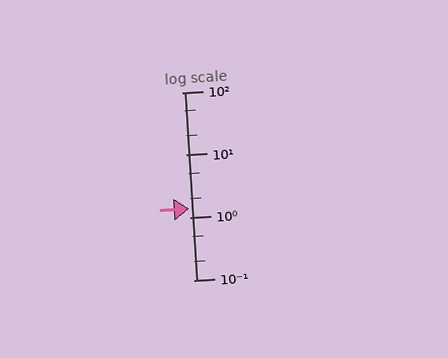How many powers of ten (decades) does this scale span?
The scale spans 3 decades, from 0.1 to 100.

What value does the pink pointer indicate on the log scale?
The pointer indicates approximately 1.4.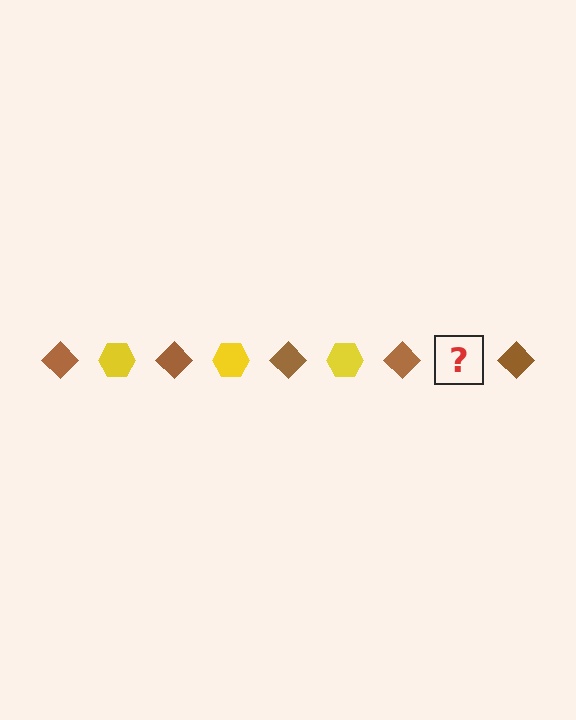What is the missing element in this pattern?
The missing element is a yellow hexagon.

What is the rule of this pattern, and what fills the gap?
The rule is that the pattern alternates between brown diamond and yellow hexagon. The gap should be filled with a yellow hexagon.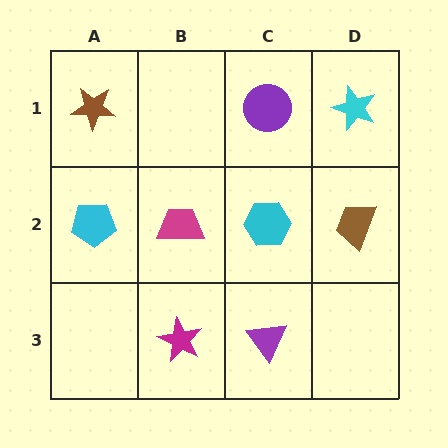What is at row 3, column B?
A magenta star.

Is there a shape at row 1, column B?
No, that cell is empty.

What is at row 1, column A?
A brown star.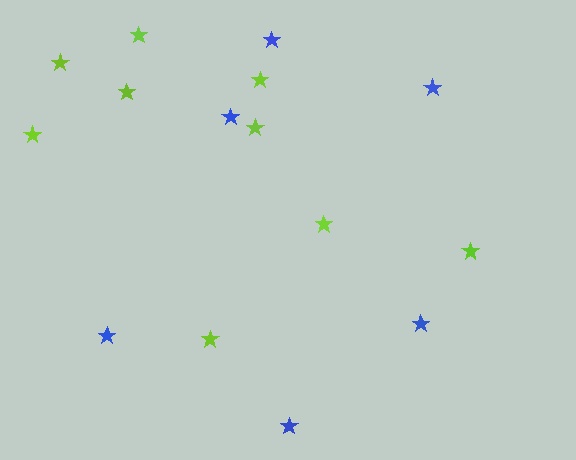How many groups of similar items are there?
There are 2 groups: one group of blue stars (6) and one group of lime stars (9).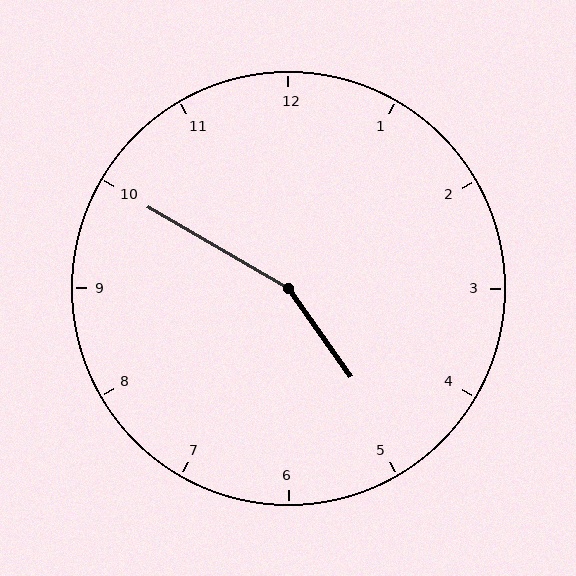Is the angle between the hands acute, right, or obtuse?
It is obtuse.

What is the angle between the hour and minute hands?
Approximately 155 degrees.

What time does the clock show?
4:50.